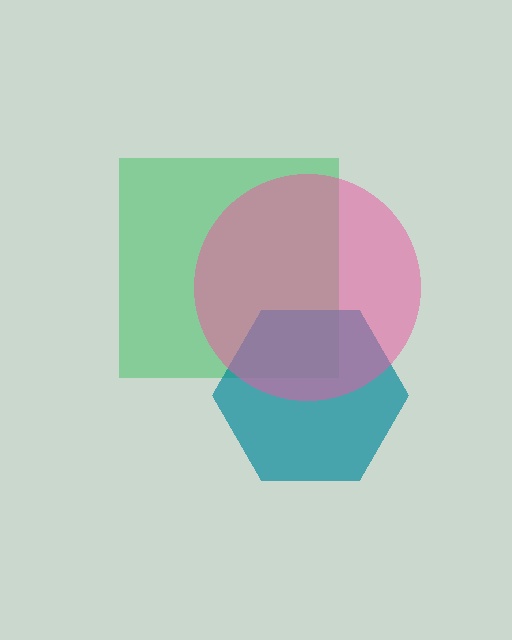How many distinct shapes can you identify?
There are 3 distinct shapes: a green square, a teal hexagon, a pink circle.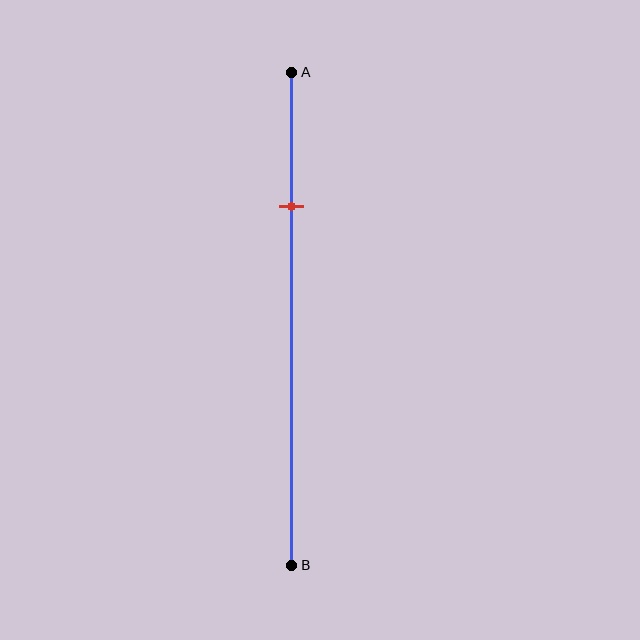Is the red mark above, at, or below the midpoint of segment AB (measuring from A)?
The red mark is above the midpoint of segment AB.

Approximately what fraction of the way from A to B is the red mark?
The red mark is approximately 25% of the way from A to B.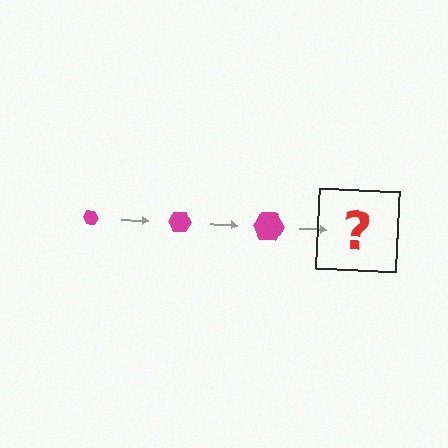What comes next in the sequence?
The next element should be a magenta hexagon, larger than the previous one.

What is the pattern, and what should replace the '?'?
The pattern is that the hexagon gets progressively larger each step. The '?' should be a magenta hexagon, larger than the previous one.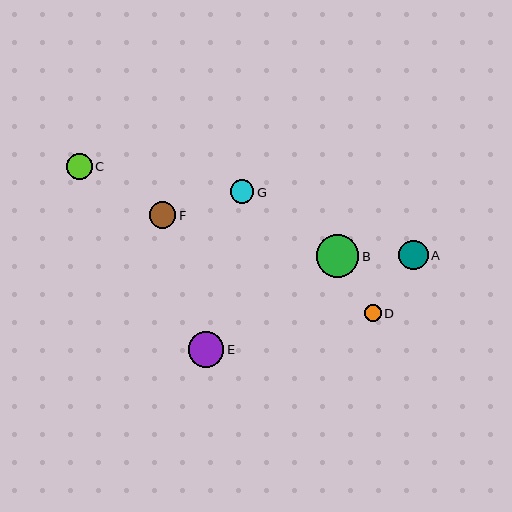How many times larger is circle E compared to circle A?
Circle E is approximately 1.2 times the size of circle A.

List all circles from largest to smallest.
From largest to smallest: B, E, A, F, C, G, D.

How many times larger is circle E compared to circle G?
Circle E is approximately 1.5 times the size of circle G.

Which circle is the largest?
Circle B is the largest with a size of approximately 43 pixels.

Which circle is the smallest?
Circle D is the smallest with a size of approximately 17 pixels.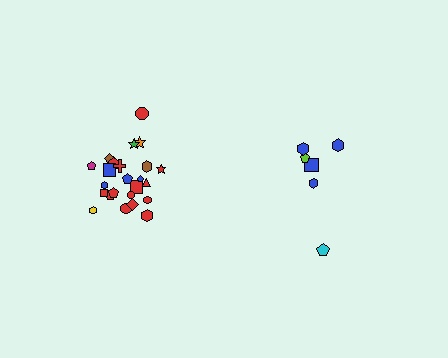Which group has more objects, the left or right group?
The left group.